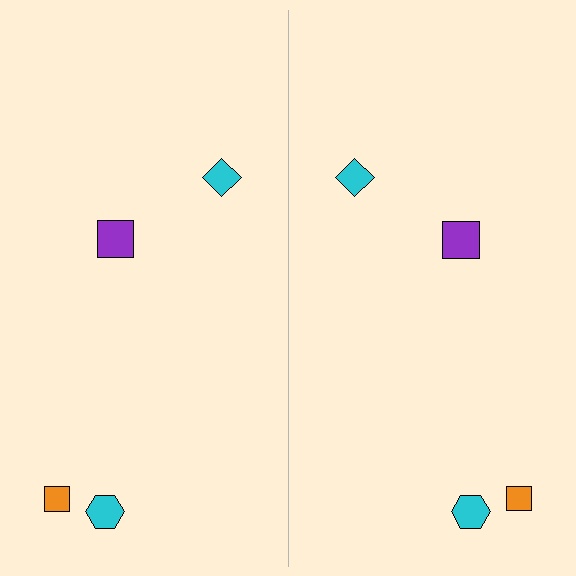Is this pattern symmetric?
Yes, this pattern has bilateral (reflection) symmetry.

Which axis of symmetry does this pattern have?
The pattern has a vertical axis of symmetry running through the center of the image.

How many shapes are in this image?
There are 8 shapes in this image.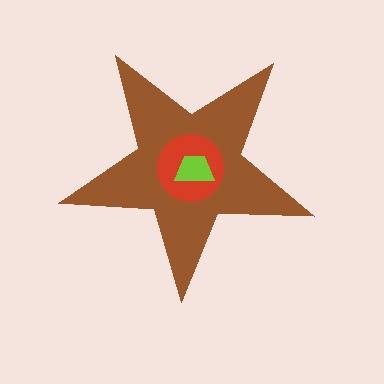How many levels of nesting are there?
3.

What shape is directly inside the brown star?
The red circle.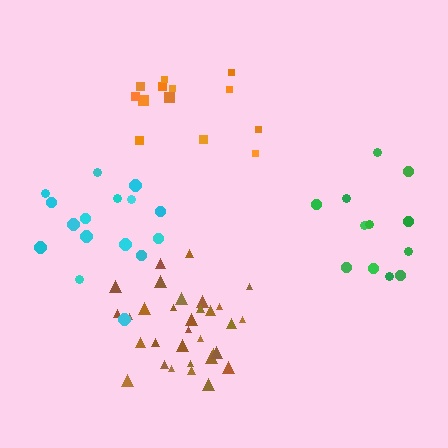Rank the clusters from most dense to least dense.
brown, cyan, orange, green.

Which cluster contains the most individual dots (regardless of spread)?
Brown (32).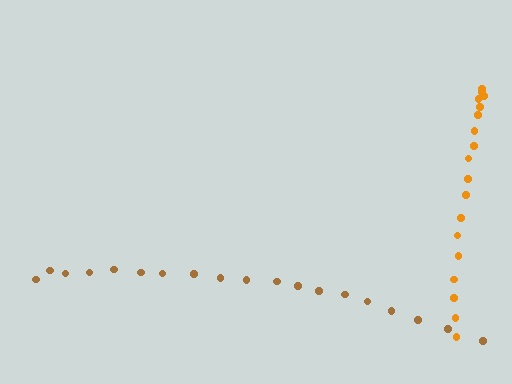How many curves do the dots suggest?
There are 2 distinct paths.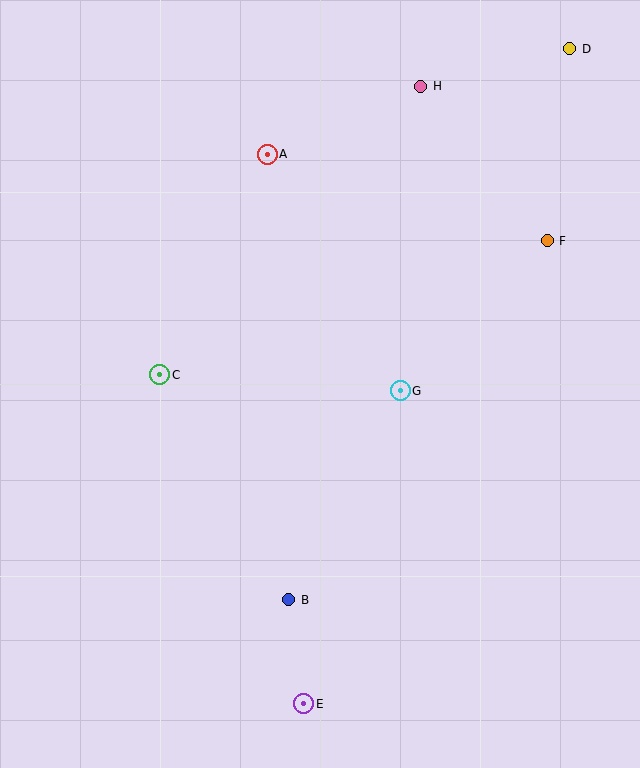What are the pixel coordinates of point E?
Point E is at (304, 704).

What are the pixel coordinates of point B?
Point B is at (289, 600).